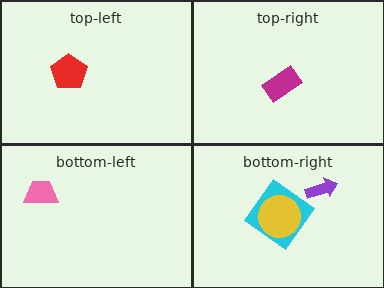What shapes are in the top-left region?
The red pentagon.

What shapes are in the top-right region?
The magenta rectangle.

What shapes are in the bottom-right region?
The purple arrow, the cyan diamond, the yellow circle.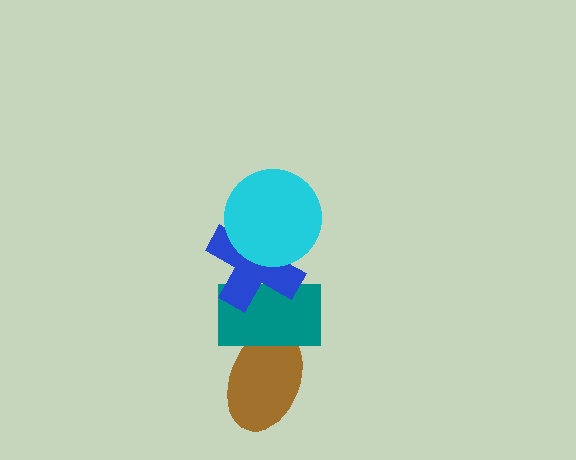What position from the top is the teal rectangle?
The teal rectangle is 3rd from the top.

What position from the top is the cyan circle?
The cyan circle is 1st from the top.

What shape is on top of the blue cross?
The cyan circle is on top of the blue cross.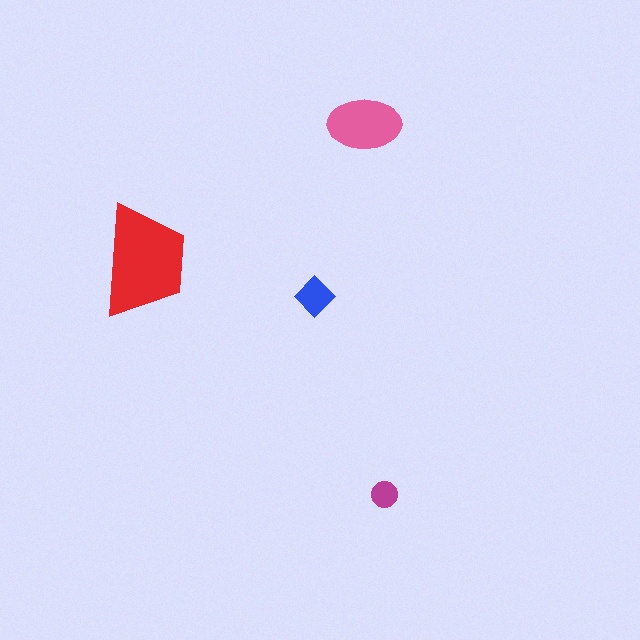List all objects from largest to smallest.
The red trapezoid, the pink ellipse, the blue diamond, the magenta circle.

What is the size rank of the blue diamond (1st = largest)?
3rd.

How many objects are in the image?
There are 4 objects in the image.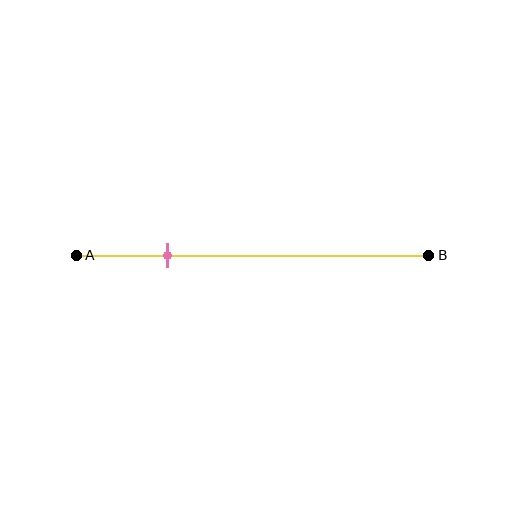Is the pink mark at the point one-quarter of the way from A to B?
Yes, the mark is approximately at the one-quarter point.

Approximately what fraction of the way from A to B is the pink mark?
The pink mark is approximately 25% of the way from A to B.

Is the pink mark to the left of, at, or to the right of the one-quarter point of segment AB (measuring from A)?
The pink mark is approximately at the one-quarter point of segment AB.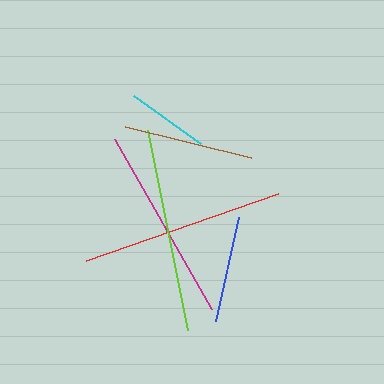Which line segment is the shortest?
The cyan line is the shortest at approximately 82 pixels.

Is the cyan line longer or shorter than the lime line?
The lime line is longer than the cyan line.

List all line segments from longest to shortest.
From longest to shortest: lime, red, magenta, brown, blue, cyan.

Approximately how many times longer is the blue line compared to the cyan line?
The blue line is approximately 1.3 times the length of the cyan line.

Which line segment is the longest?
The lime line is the longest at approximately 203 pixels.